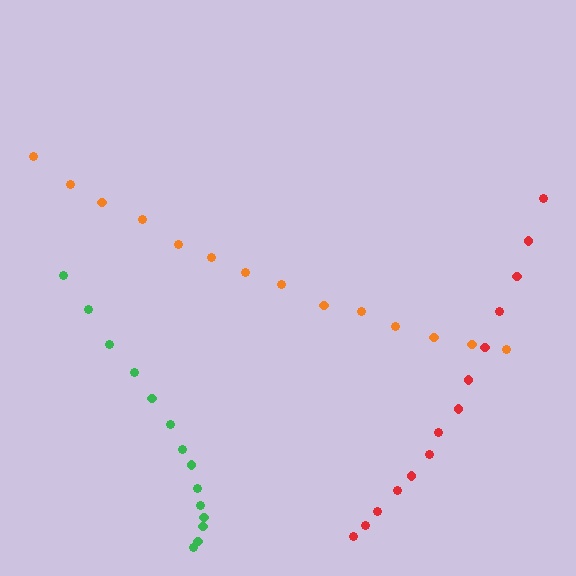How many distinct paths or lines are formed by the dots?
There are 3 distinct paths.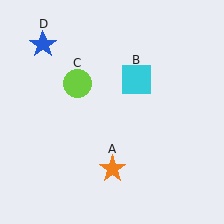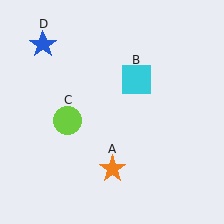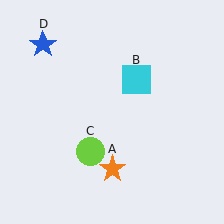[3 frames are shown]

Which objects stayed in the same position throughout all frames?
Orange star (object A) and cyan square (object B) and blue star (object D) remained stationary.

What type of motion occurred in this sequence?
The lime circle (object C) rotated counterclockwise around the center of the scene.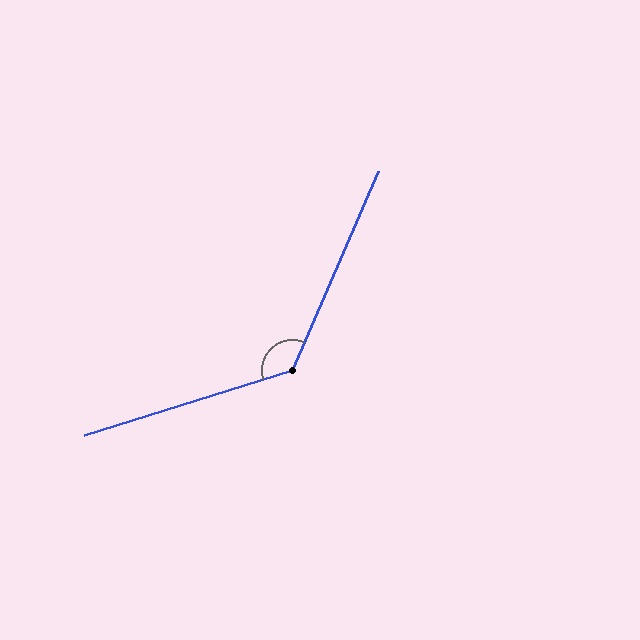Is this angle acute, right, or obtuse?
It is obtuse.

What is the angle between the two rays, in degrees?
Approximately 131 degrees.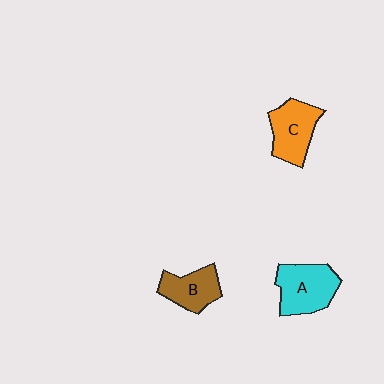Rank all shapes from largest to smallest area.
From largest to smallest: A (cyan), C (orange), B (brown).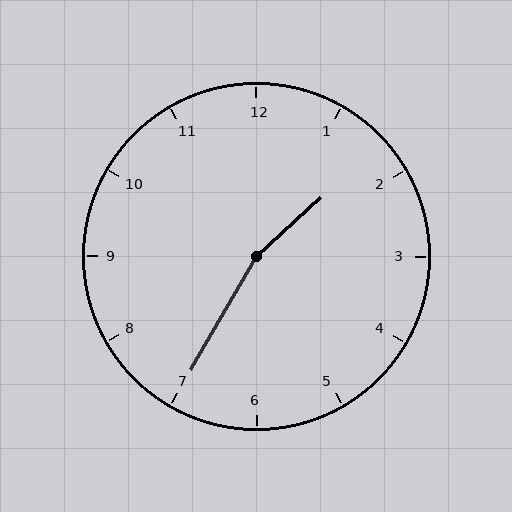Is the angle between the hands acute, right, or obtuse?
It is obtuse.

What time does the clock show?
1:35.